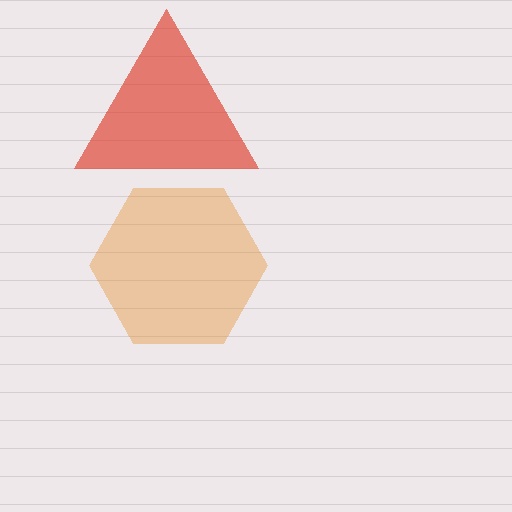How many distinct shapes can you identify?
There are 2 distinct shapes: an orange hexagon, a red triangle.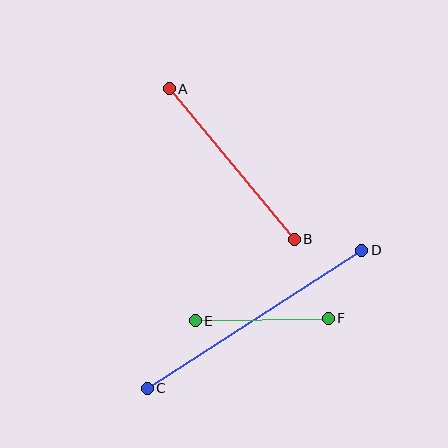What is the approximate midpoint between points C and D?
The midpoint is at approximately (255, 319) pixels.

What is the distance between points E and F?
The distance is approximately 133 pixels.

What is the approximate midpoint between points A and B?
The midpoint is at approximately (232, 164) pixels.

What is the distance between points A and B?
The distance is approximately 196 pixels.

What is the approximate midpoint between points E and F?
The midpoint is at approximately (262, 319) pixels.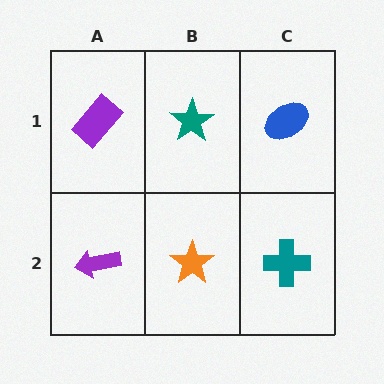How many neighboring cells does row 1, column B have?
3.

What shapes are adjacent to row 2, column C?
A blue ellipse (row 1, column C), an orange star (row 2, column B).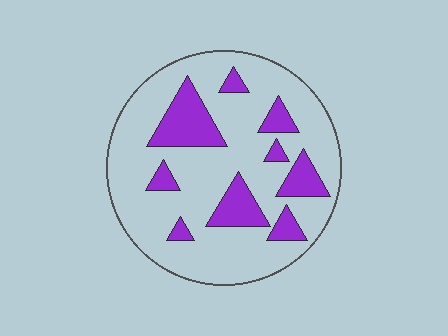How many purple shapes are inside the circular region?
9.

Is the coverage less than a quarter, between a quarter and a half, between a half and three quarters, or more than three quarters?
Less than a quarter.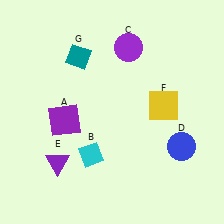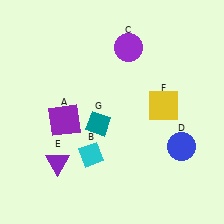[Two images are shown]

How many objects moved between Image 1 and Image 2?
1 object moved between the two images.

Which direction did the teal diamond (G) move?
The teal diamond (G) moved down.